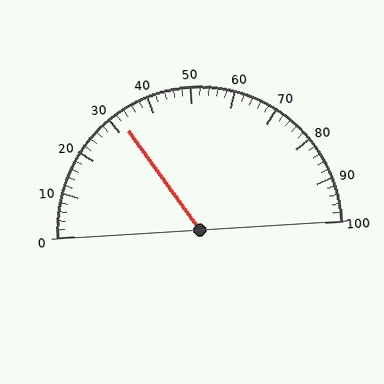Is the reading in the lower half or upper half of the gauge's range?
The reading is in the lower half of the range (0 to 100).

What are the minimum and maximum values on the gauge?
The gauge ranges from 0 to 100.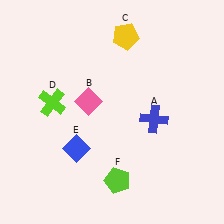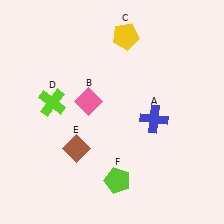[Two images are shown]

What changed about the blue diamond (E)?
In Image 1, E is blue. In Image 2, it changed to brown.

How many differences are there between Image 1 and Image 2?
There is 1 difference between the two images.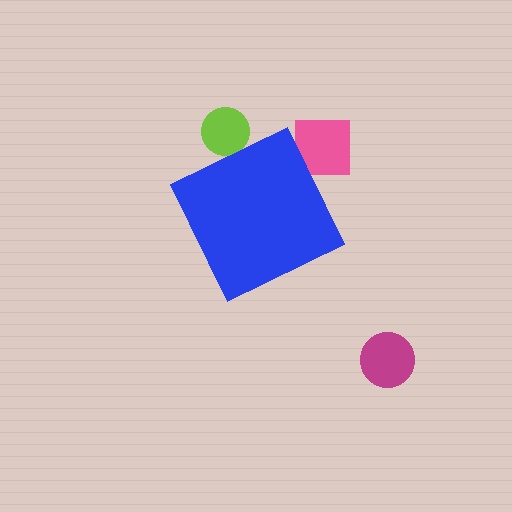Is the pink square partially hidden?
Yes, the pink square is partially hidden behind the blue diamond.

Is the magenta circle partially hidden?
No, the magenta circle is fully visible.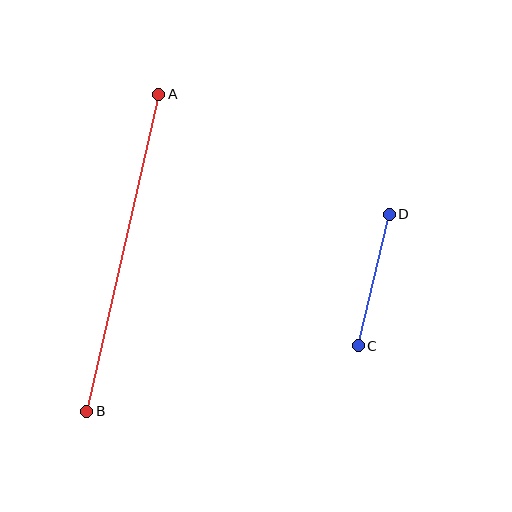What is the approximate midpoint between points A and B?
The midpoint is at approximately (123, 253) pixels.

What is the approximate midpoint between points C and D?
The midpoint is at approximately (374, 280) pixels.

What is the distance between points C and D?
The distance is approximately 135 pixels.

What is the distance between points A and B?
The distance is approximately 325 pixels.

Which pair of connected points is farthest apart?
Points A and B are farthest apart.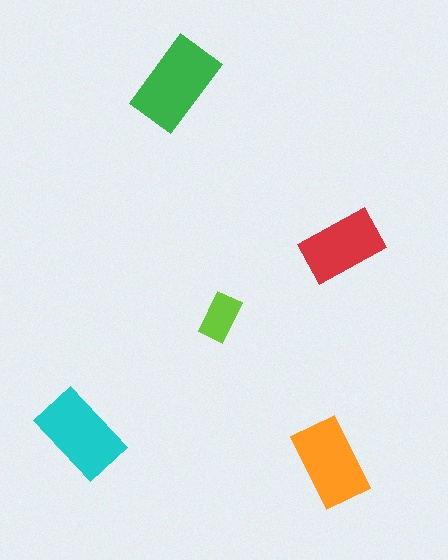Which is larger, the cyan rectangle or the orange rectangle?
The cyan one.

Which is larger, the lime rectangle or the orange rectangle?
The orange one.